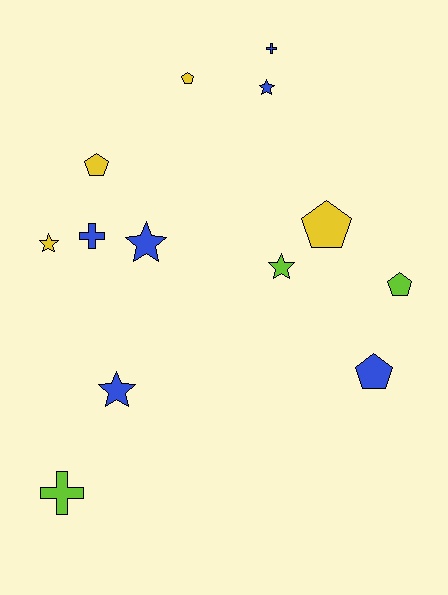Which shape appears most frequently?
Pentagon, with 5 objects.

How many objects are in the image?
There are 13 objects.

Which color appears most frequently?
Blue, with 6 objects.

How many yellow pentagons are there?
There are 3 yellow pentagons.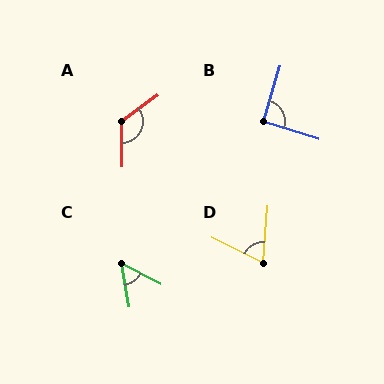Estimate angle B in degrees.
Approximately 91 degrees.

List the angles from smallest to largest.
C (54°), D (68°), B (91°), A (126°).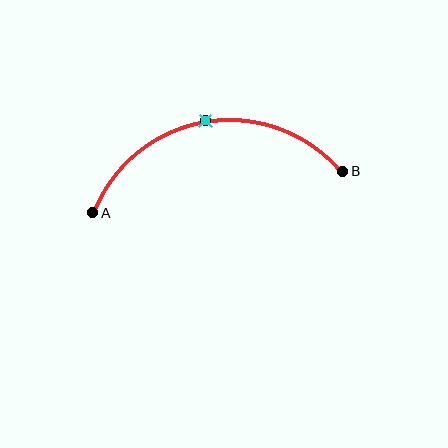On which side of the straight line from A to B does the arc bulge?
The arc bulges above the straight line connecting A and B.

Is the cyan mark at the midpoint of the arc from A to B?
Yes. The cyan mark lies on the arc at equal arc-length from both A and B — it is the arc midpoint.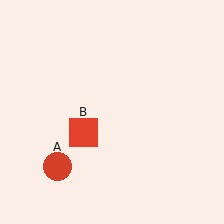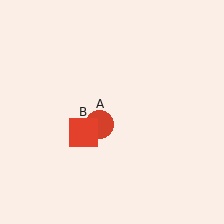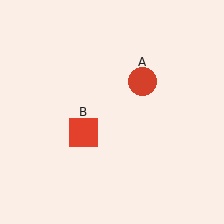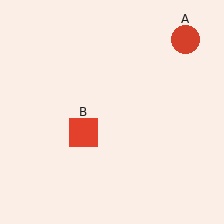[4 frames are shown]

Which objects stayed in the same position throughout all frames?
Red square (object B) remained stationary.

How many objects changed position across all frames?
1 object changed position: red circle (object A).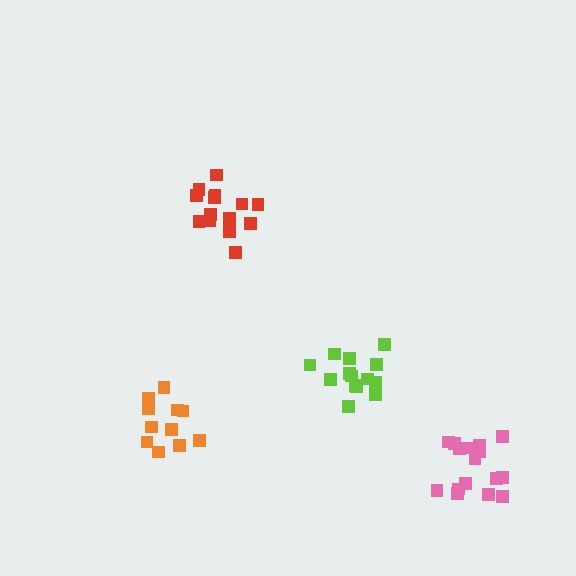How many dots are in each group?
Group 1: 14 dots, Group 2: 14 dots, Group 3: 16 dots, Group 4: 11 dots (55 total).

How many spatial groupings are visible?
There are 4 spatial groupings.